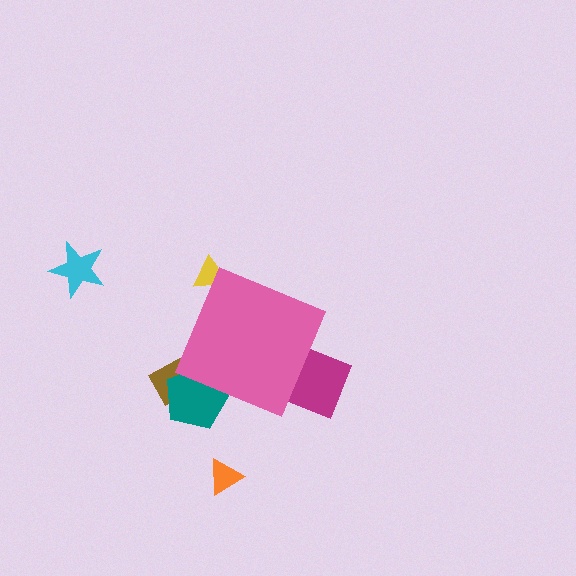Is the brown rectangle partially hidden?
Yes, the brown rectangle is partially hidden behind the pink diamond.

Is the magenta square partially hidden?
Yes, the magenta square is partially hidden behind the pink diamond.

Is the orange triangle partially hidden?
No, the orange triangle is fully visible.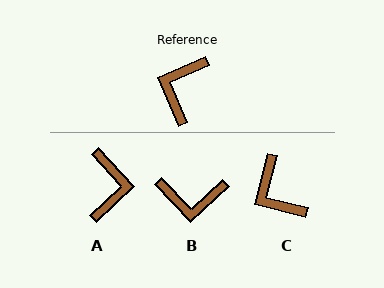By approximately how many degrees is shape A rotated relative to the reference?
Approximately 160 degrees clockwise.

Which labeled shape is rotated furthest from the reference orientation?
A, about 160 degrees away.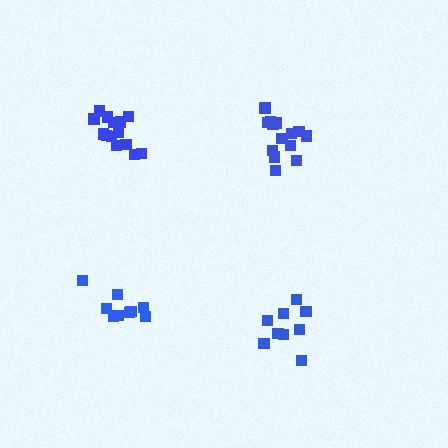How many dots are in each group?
Group 1: 14 dots, Group 2: 9 dots, Group 3: 14 dots, Group 4: 9 dots (46 total).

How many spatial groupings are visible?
There are 4 spatial groupings.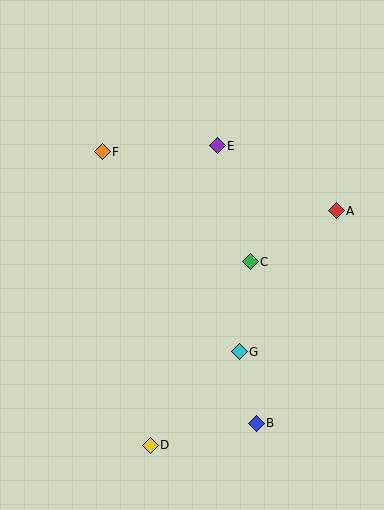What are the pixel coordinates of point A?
Point A is at (336, 211).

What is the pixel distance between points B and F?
The distance between B and F is 312 pixels.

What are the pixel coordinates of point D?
Point D is at (150, 445).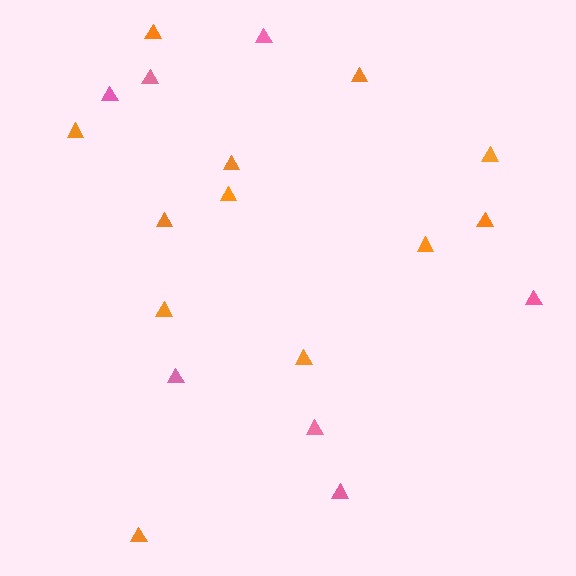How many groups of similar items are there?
There are 2 groups: one group of orange triangles (12) and one group of pink triangles (7).